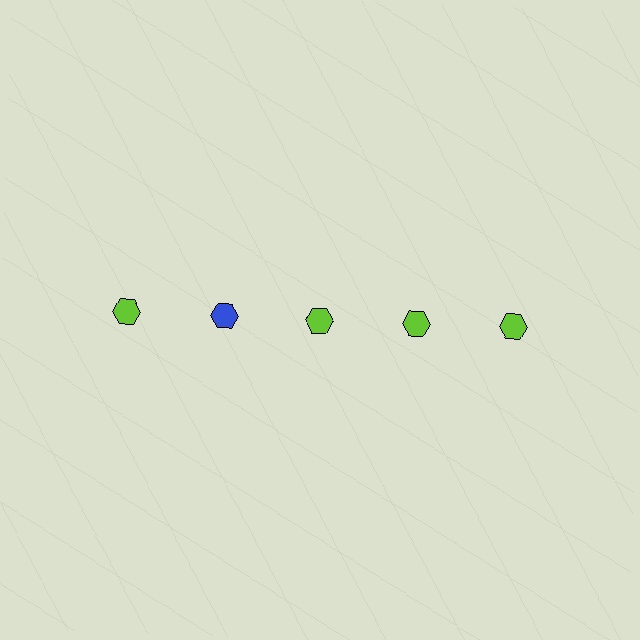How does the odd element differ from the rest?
It has a different color: blue instead of lime.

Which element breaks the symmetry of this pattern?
The blue hexagon in the top row, second from left column breaks the symmetry. All other shapes are lime hexagons.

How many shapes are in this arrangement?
There are 5 shapes arranged in a grid pattern.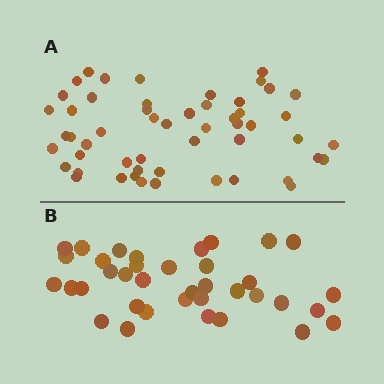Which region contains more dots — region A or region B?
Region A (the top region) has more dots.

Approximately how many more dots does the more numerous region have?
Region A has approximately 15 more dots than region B.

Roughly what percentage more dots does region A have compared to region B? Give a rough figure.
About 45% more.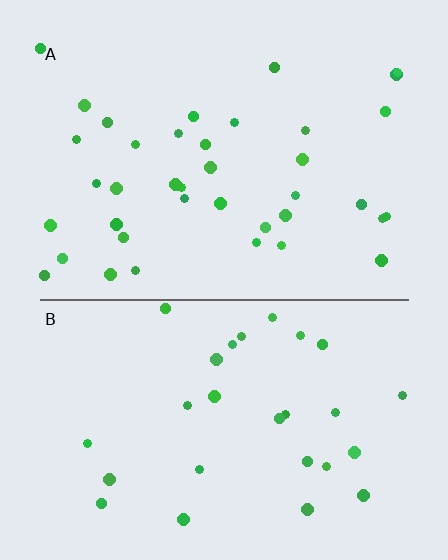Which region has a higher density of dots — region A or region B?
A (the top).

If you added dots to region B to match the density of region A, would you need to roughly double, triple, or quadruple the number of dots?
Approximately double.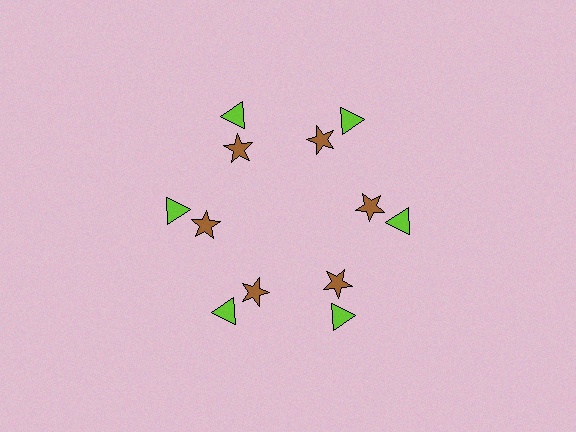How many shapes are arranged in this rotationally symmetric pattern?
There are 12 shapes, arranged in 6 groups of 2.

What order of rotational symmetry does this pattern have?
This pattern has 6-fold rotational symmetry.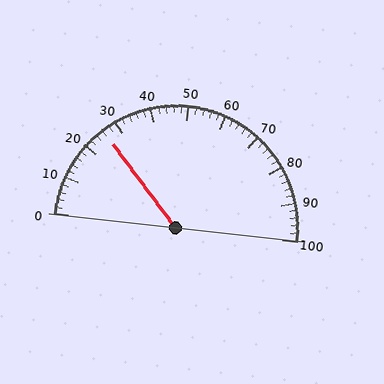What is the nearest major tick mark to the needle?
The nearest major tick mark is 30.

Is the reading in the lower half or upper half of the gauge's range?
The reading is in the lower half of the range (0 to 100).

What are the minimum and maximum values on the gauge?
The gauge ranges from 0 to 100.